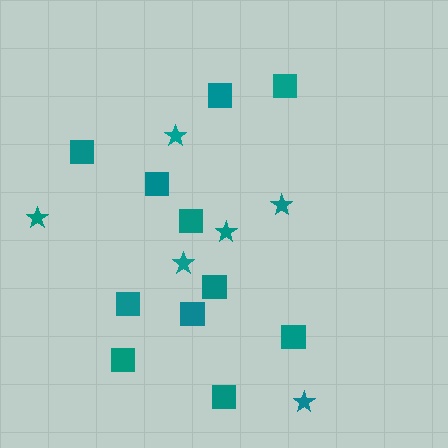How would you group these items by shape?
There are 2 groups: one group of stars (6) and one group of squares (11).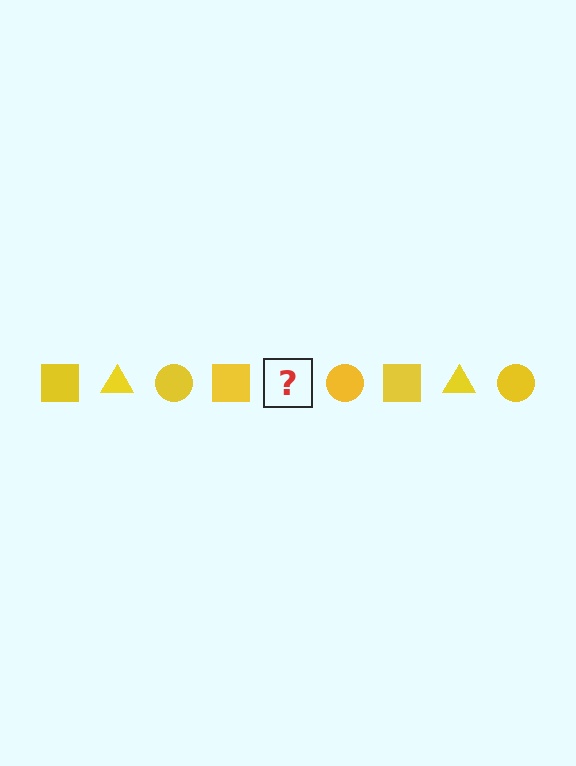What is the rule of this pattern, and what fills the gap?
The rule is that the pattern cycles through square, triangle, circle shapes in yellow. The gap should be filled with a yellow triangle.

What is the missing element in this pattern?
The missing element is a yellow triangle.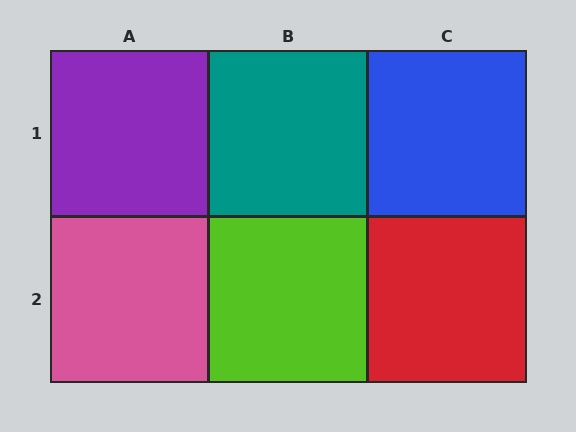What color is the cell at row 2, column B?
Lime.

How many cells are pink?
1 cell is pink.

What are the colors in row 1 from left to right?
Purple, teal, blue.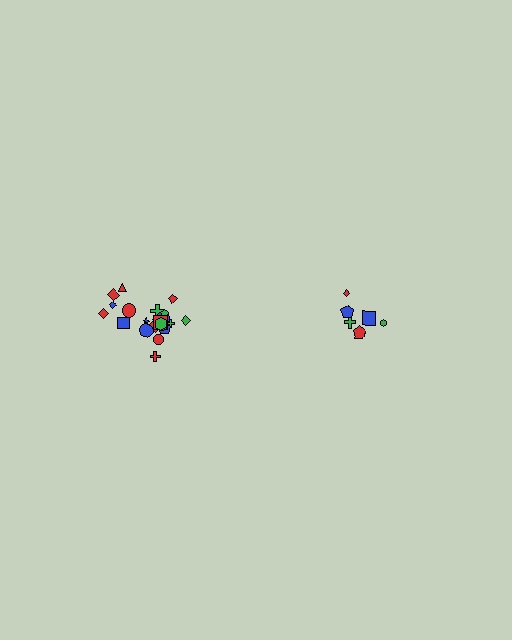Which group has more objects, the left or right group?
The left group.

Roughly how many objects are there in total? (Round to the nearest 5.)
Roughly 30 objects in total.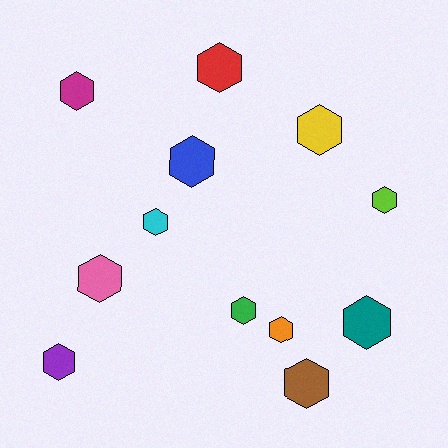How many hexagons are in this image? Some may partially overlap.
There are 12 hexagons.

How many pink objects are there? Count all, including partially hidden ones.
There is 1 pink object.